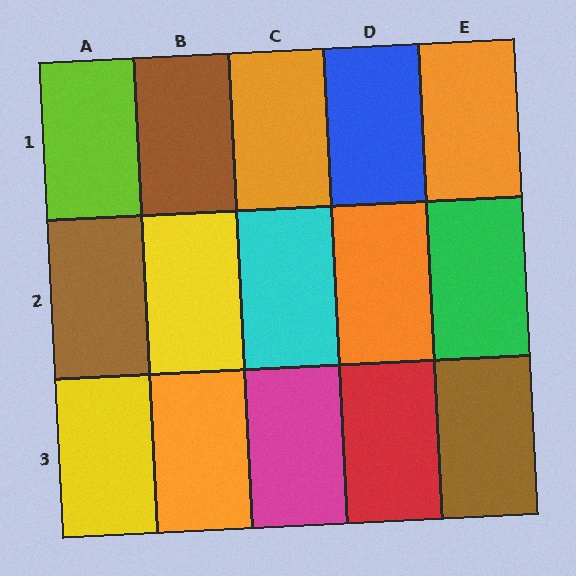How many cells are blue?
1 cell is blue.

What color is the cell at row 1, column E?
Orange.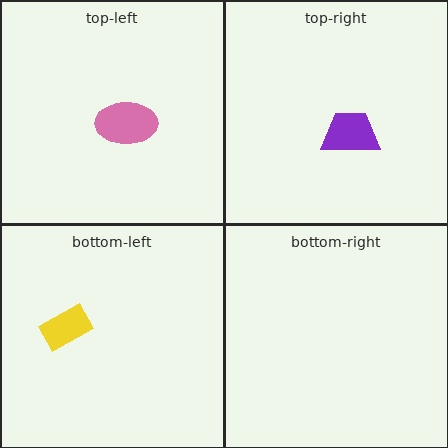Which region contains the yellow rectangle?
The bottom-left region.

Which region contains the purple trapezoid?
The top-right region.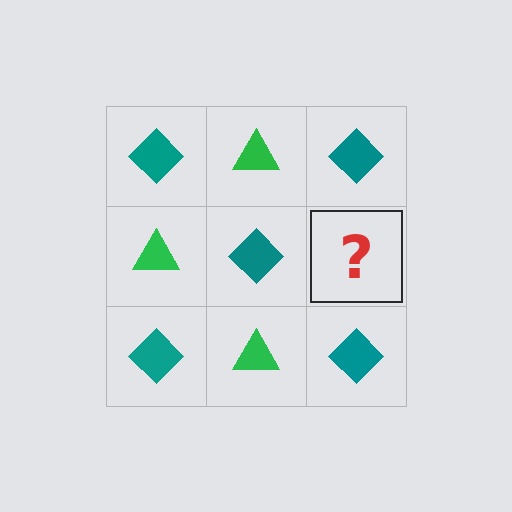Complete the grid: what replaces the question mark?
The question mark should be replaced with a green triangle.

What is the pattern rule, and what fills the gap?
The rule is that it alternates teal diamond and green triangle in a checkerboard pattern. The gap should be filled with a green triangle.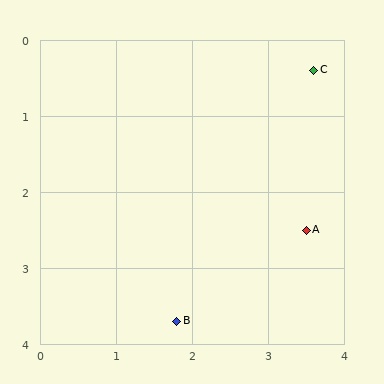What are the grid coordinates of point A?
Point A is at approximately (3.5, 2.5).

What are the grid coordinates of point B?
Point B is at approximately (1.8, 3.7).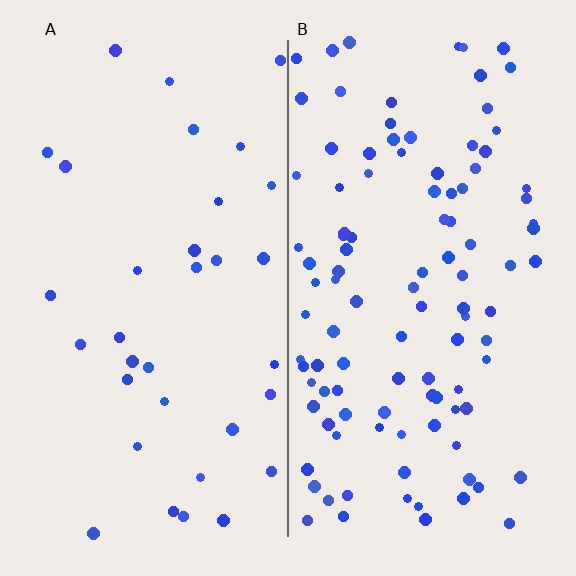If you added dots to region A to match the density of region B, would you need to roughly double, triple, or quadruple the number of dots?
Approximately triple.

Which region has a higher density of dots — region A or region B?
B (the right).